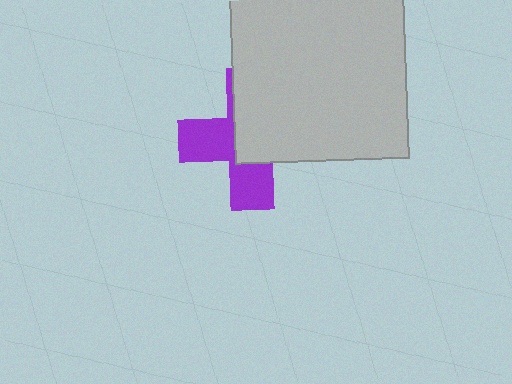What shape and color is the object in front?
The object in front is a light gray rectangle.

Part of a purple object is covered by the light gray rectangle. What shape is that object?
It is a cross.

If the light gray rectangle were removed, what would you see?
You would see the complete purple cross.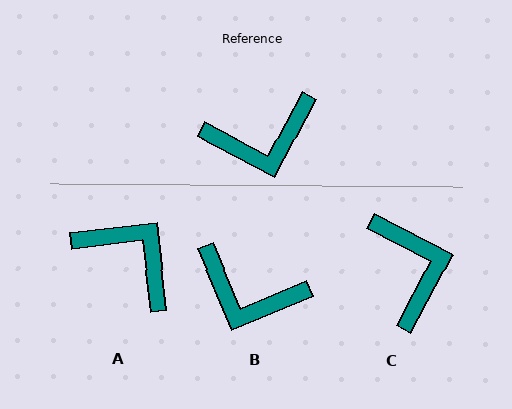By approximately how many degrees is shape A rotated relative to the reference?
Approximately 125 degrees counter-clockwise.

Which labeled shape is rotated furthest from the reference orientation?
A, about 125 degrees away.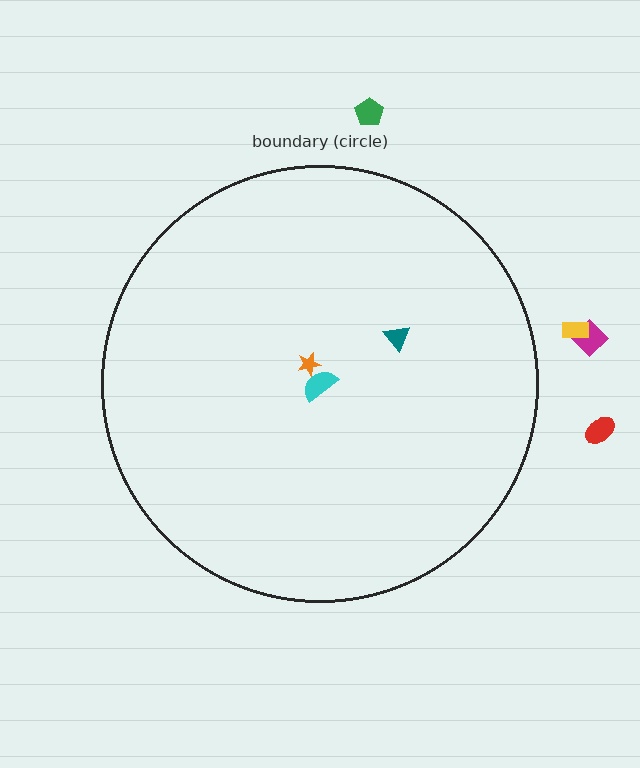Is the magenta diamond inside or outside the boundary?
Outside.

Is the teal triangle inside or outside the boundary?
Inside.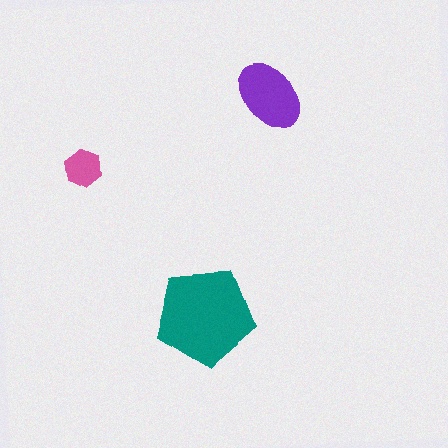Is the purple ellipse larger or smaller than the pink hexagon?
Larger.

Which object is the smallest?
The pink hexagon.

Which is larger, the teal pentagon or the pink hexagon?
The teal pentagon.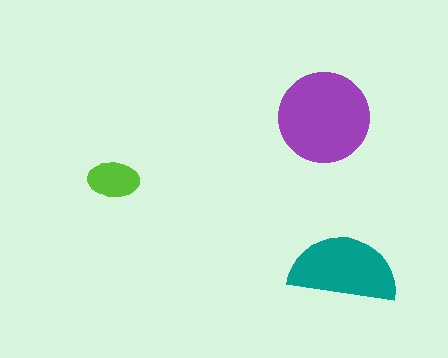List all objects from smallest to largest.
The lime ellipse, the teal semicircle, the purple circle.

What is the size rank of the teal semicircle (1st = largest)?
2nd.